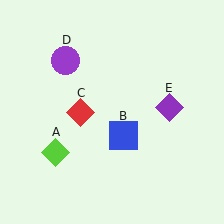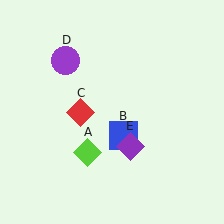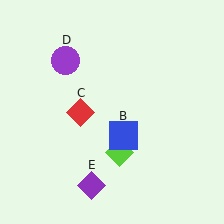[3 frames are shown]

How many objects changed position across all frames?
2 objects changed position: lime diamond (object A), purple diamond (object E).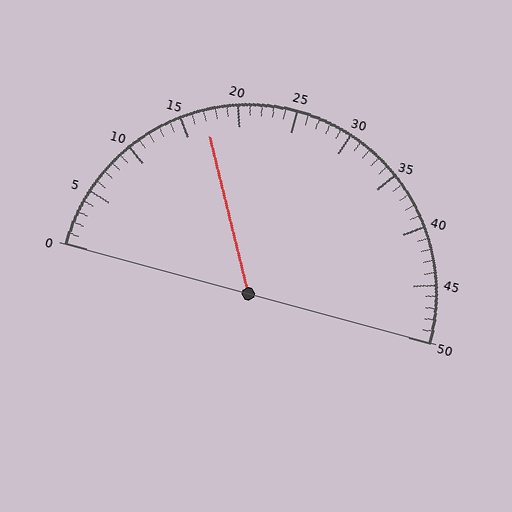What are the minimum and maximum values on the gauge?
The gauge ranges from 0 to 50.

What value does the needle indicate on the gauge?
The needle indicates approximately 17.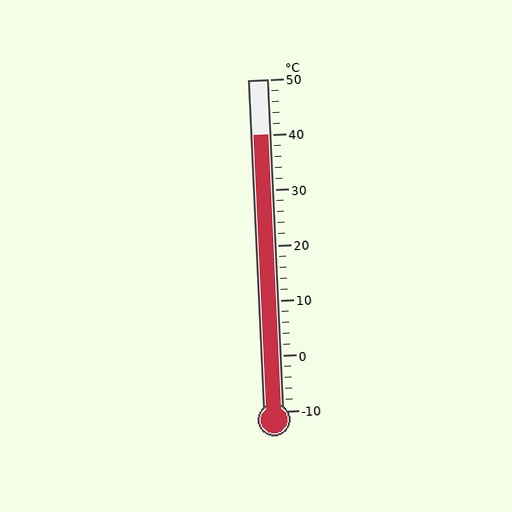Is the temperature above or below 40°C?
The temperature is at 40°C.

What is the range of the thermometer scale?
The thermometer scale ranges from -10°C to 50°C.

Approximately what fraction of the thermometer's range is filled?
The thermometer is filled to approximately 85% of its range.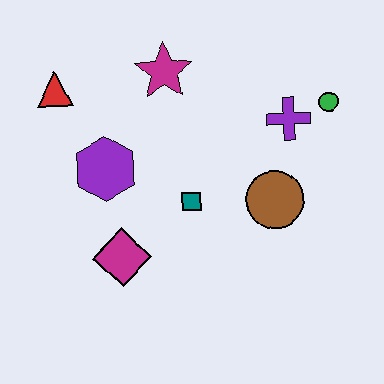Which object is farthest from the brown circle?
The red triangle is farthest from the brown circle.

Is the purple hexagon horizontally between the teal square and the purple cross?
No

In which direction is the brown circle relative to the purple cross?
The brown circle is below the purple cross.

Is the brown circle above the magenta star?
No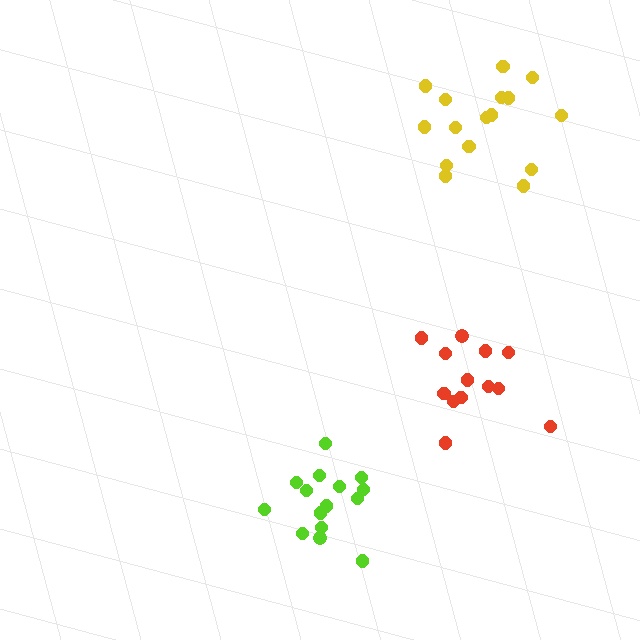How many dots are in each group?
Group 1: 13 dots, Group 2: 15 dots, Group 3: 16 dots (44 total).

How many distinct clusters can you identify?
There are 3 distinct clusters.